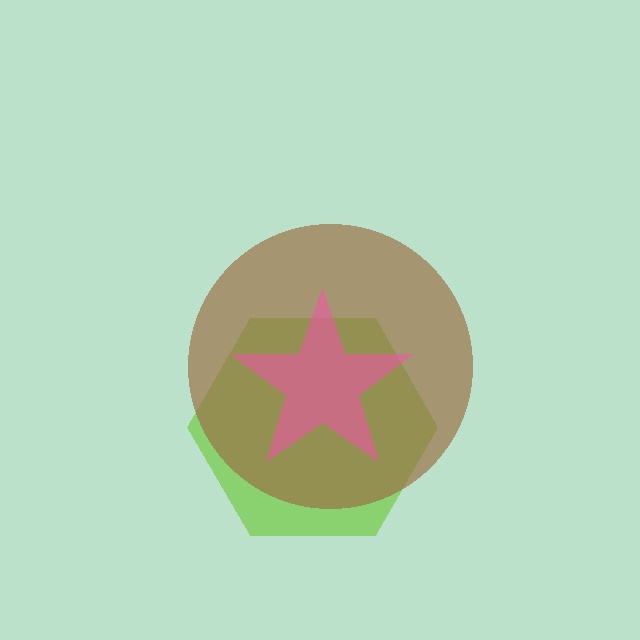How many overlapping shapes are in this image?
There are 3 overlapping shapes in the image.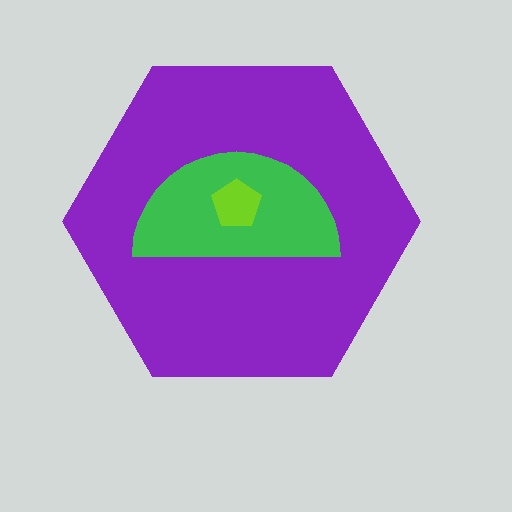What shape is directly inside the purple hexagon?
The green semicircle.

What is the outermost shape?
The purple hexagon.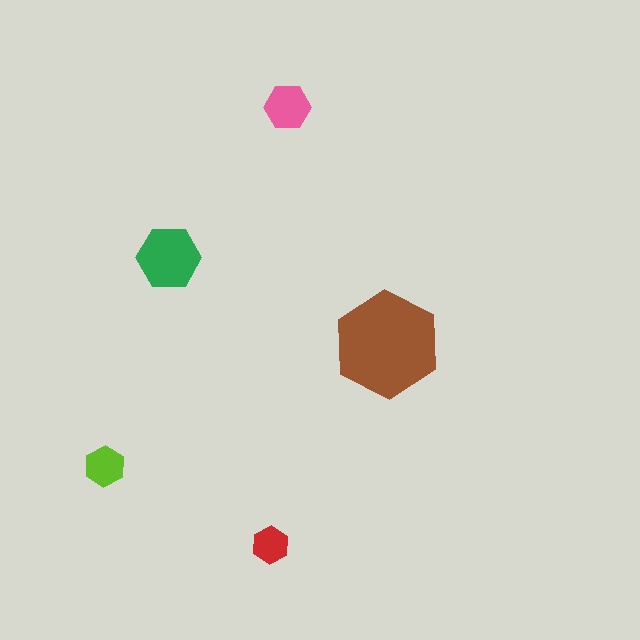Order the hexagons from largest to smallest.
the brown one, the green one, the pink one, the lime one, the red one.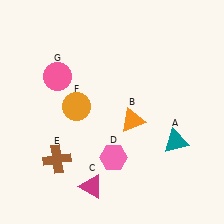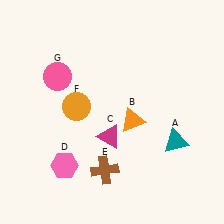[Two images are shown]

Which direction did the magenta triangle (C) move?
The magenta triangle (C) moved up.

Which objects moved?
The objects that moved are: the magenta triangle (C), the pink hexagon (D), the brown cross (E).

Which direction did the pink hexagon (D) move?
The pink hexagon (D) moved left.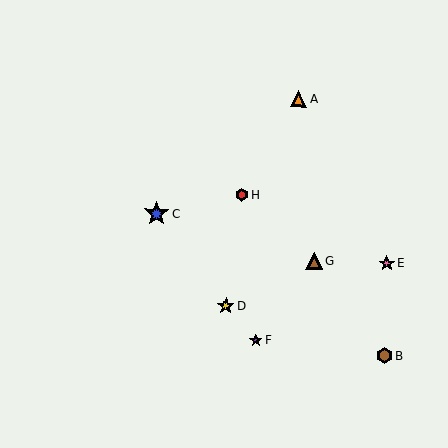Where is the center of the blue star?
The center of the blue star is at (157, 213).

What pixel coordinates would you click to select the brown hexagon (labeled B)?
Click at (384, 356) to select the brown hexagon B.